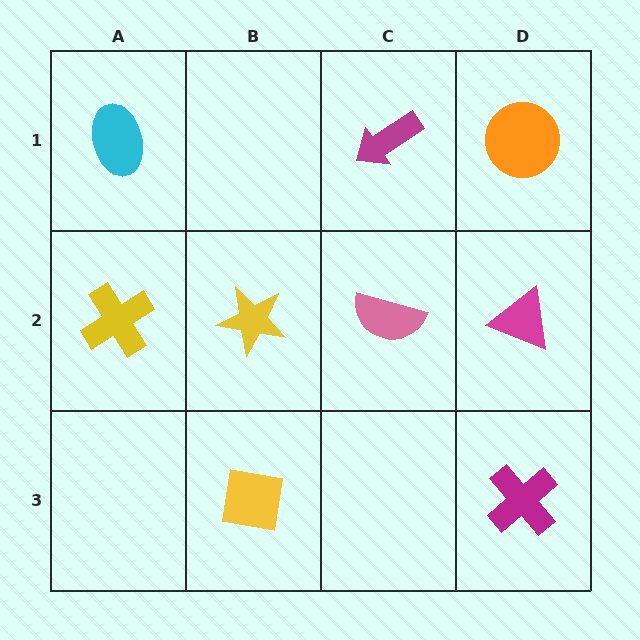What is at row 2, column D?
A magenta triangle.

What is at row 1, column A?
A cyan ellipse.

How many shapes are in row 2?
4 shapes.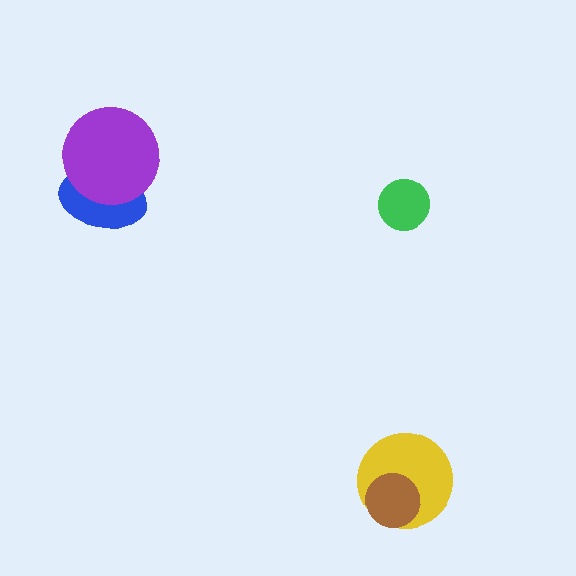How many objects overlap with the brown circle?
1 object overlaps with the brown circle.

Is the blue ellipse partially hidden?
Yes, it is partially covered by another shape.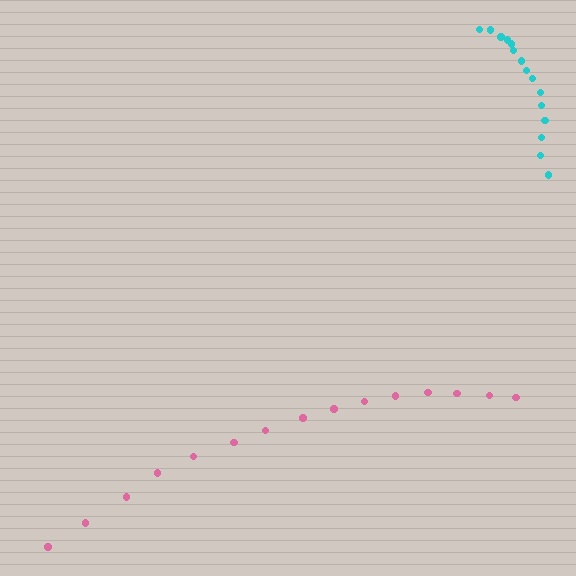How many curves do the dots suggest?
There are 2 distinct paths.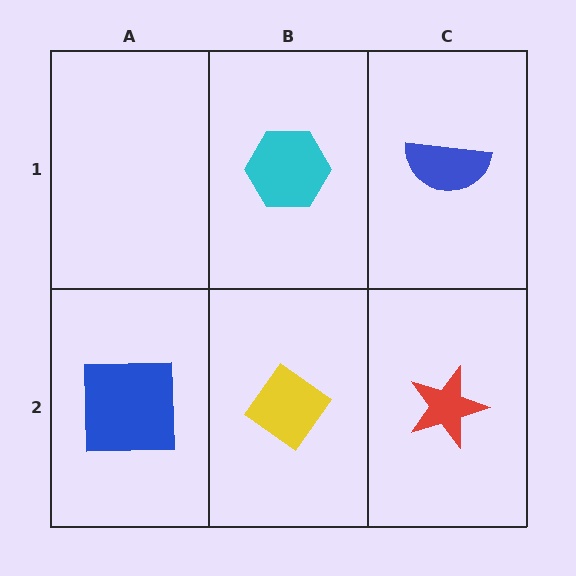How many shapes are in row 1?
2 shapes.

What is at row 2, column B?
A yellow diamond.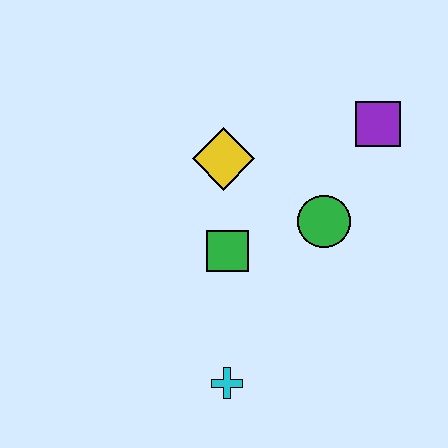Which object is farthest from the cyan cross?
The purple square is farthest from the cyan cross.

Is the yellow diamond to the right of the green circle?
No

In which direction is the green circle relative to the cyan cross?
The green circle is above the cyan cross.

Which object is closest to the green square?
The yellow diamond is closest to the green square.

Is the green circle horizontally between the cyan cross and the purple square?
Yes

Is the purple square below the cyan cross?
No